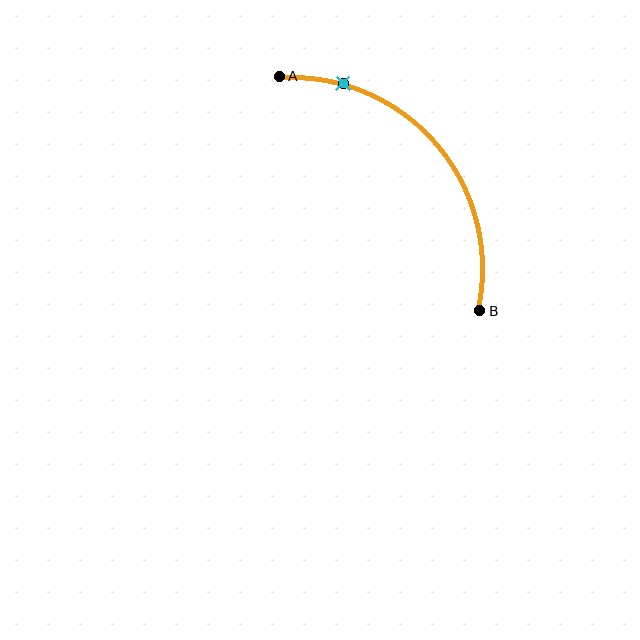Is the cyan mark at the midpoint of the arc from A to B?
No. The cyan mark lies on the arc but is closer to endpoint A. The arc midpoint would be at the point on the curve equidistant along the arc from both A and B.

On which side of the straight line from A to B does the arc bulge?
The arc bulges above and to the right of the straight line connecting A and B.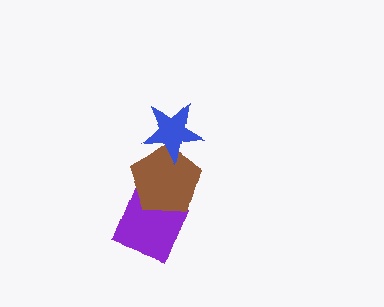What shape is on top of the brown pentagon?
The blue star is on top of the brown pentagon.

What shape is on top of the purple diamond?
The brown pentagon is on top of the purple diamond.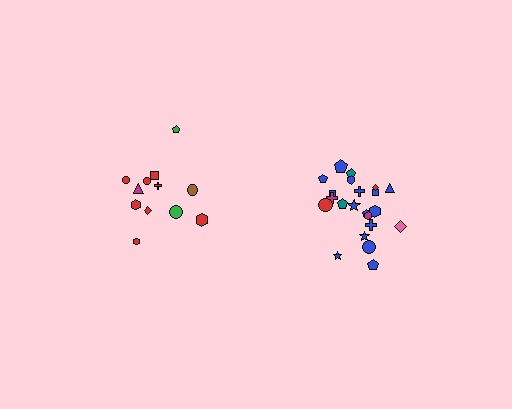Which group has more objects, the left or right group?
The right group.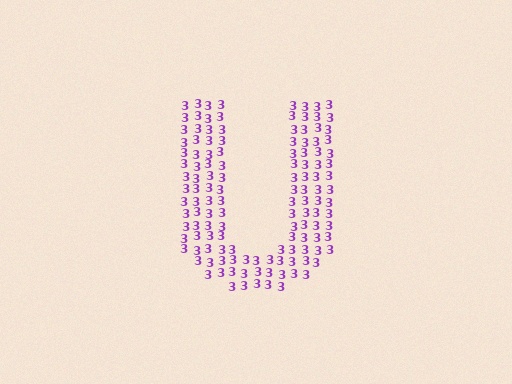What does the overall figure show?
The overall figure shows the letter U.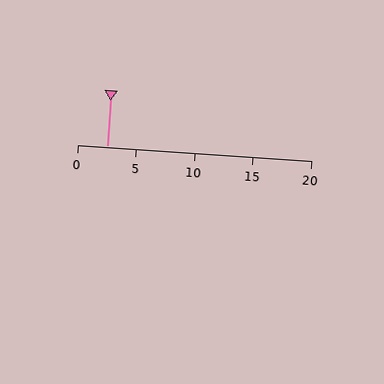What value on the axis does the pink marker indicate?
The marker indicates approximately 2.5.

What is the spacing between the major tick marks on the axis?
The major ticks are spaced 5 apart.